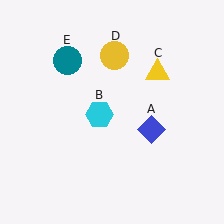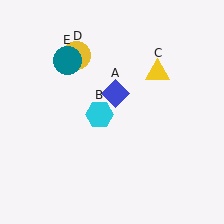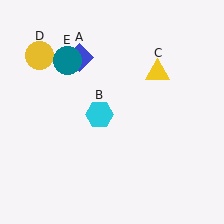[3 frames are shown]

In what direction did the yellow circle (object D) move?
The yellow circle (object D) moved left.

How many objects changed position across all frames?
2 objects changed position: blue diamond (object A), yellow circle (object D).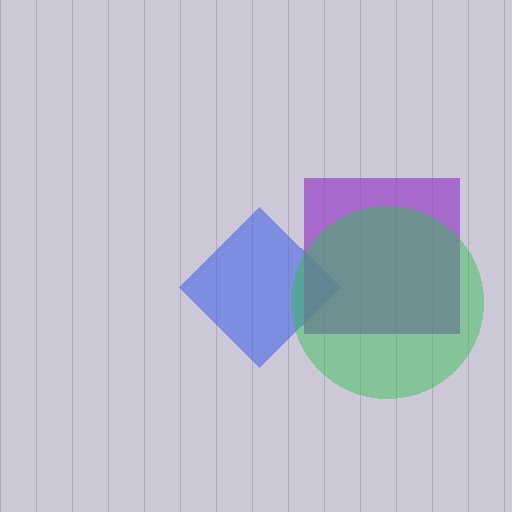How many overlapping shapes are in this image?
There are 3 overlapping shapes in the image.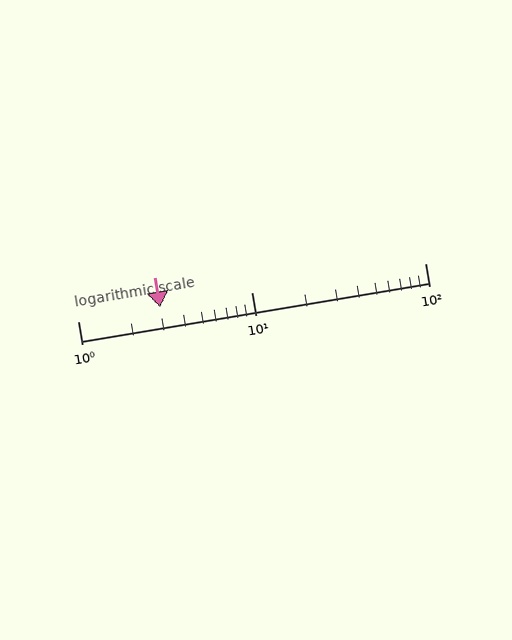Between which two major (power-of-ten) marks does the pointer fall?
The pointer is between 1 and 10.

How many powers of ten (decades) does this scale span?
The scale spans 2 decades, from 1 to 100.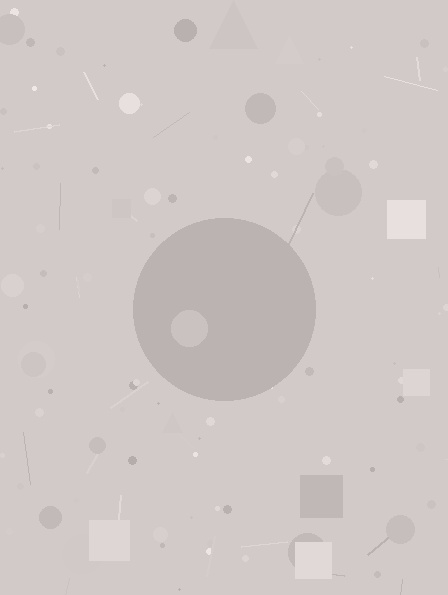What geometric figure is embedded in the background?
A circle is embedded in the background.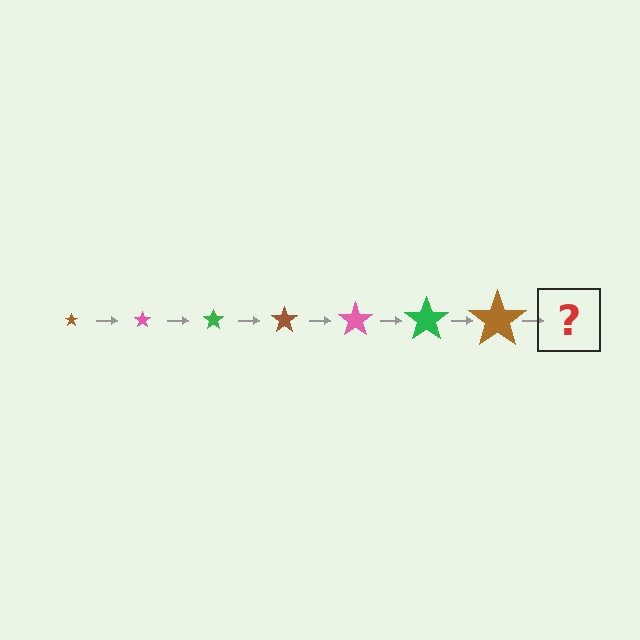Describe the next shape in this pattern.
It should be a pink star, larger than the previous one.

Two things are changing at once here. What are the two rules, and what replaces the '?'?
The two rules are that the star grows larger each step and the color cycles through brown, pink, and green. The '?' should be a pink star, larger than the previous one.